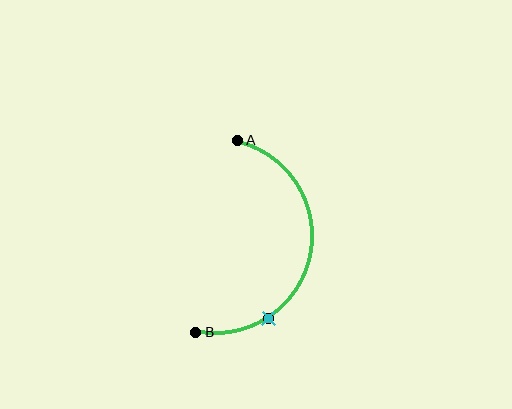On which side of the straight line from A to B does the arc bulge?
The arc bulges to the right of the straight line connecting A and B.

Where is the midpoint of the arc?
The arc midpoint is the point on the curve farthest from the straight line joining A and B. It sits to the right of that line.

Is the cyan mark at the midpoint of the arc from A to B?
No. The cyan mark lies on the arc but is closer to endpoint B. The arc midpoint would be at the point on the curve equidistant along the arc from both A and B.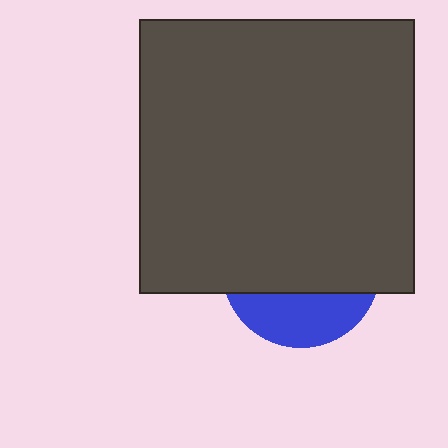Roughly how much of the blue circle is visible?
A small part of it is visible (roughly 30%).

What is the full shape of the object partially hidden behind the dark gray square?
The partially hidden object is a blue circle.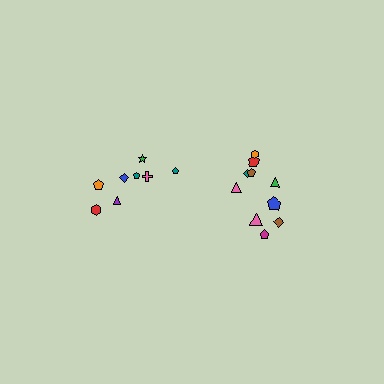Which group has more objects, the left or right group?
The right group.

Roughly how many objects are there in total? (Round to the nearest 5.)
Roughly 20 objects in total.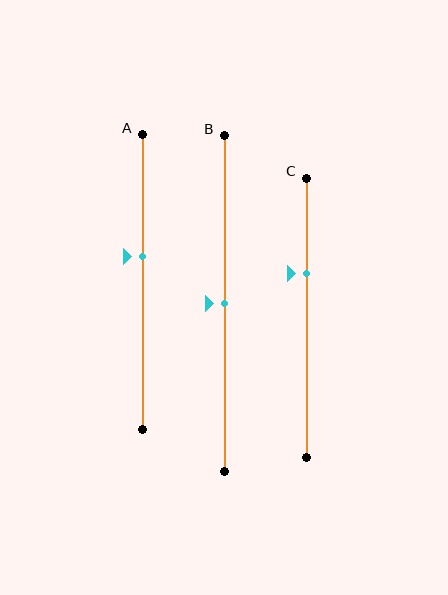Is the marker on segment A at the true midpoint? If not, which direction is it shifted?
No, the marker on segment A is shifted upward by about 9% of the segment length.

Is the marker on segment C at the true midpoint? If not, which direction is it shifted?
No, the marker on segment C is shifted upward by about 16% of the segment length.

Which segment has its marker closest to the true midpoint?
Segment B has its marker closest to the true midpoint.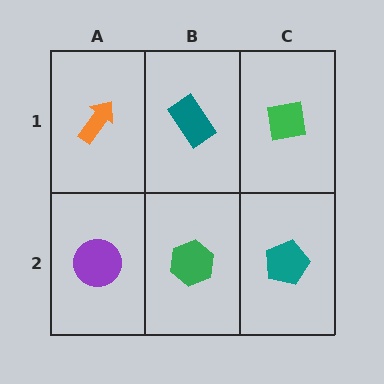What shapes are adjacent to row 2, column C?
A green square (row 1, column C), a green hexagon (row 2, column B).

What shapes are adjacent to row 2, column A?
An orange arrow (row 1, column A), a green hexagon (row 2, column B).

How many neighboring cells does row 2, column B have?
3.